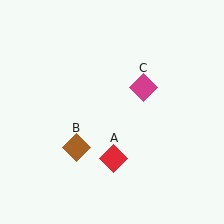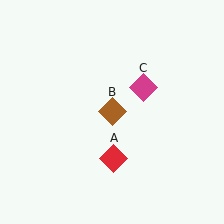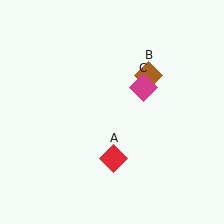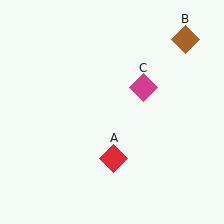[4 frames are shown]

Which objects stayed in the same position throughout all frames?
Red diamond (object A) and magenta diamond (object C) remained stationary.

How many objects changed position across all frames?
1 object changed position: brown diamond (object B).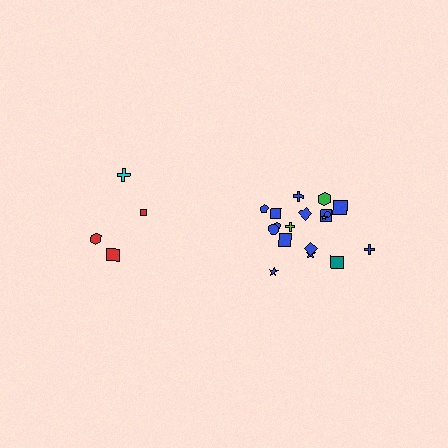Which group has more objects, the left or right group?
The right group.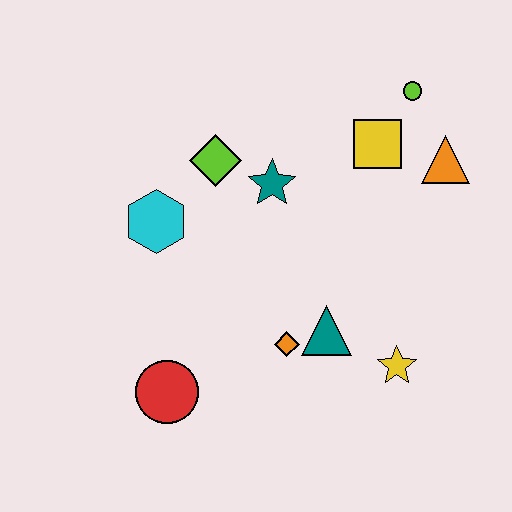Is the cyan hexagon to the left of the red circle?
Yes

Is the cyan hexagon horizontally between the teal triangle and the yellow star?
No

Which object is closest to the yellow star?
The teal triangle is closest to the yellow star.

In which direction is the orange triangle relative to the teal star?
The orange triangle is to the right of the teal star.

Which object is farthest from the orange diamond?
The lime circle is farthest from the orange diamond.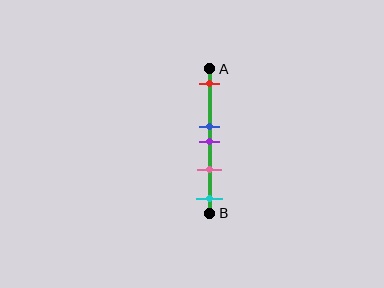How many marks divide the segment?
There are 5 marks dividing the segment.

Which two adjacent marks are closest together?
The blue and purple marks are the closest adjacent pair.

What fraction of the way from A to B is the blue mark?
The blue mark is approximately 40% (0.4) of the way from A to B.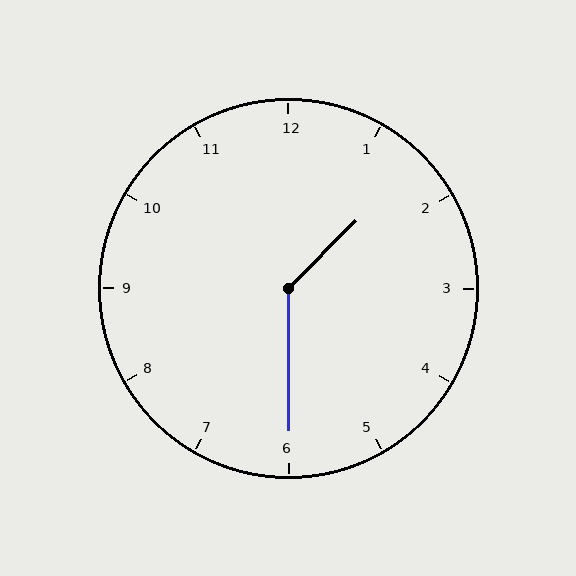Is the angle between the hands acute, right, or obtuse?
It is obtuse.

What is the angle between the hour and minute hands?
Approximately 135 degrees.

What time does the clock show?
1:30.